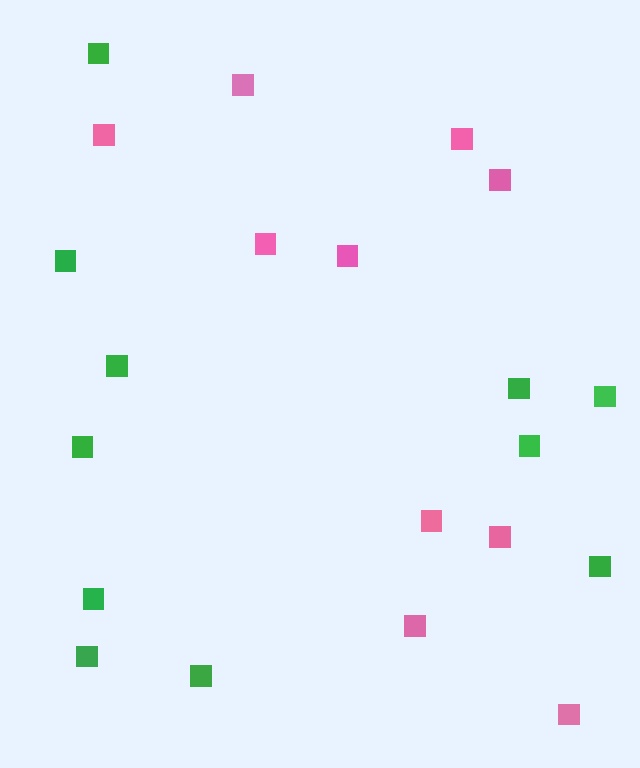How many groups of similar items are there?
There are 2 groups: one group of pink squares (10) and one group of green squares (11).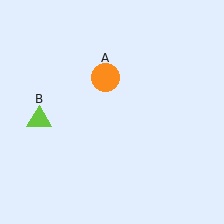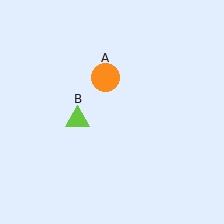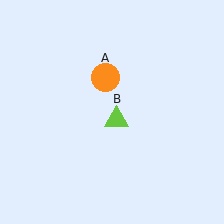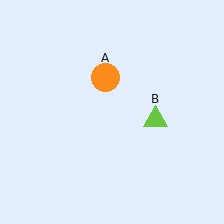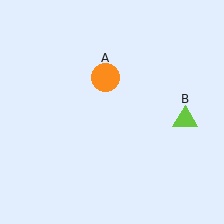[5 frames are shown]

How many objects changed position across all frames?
1 object changed position: lime triangle (object B).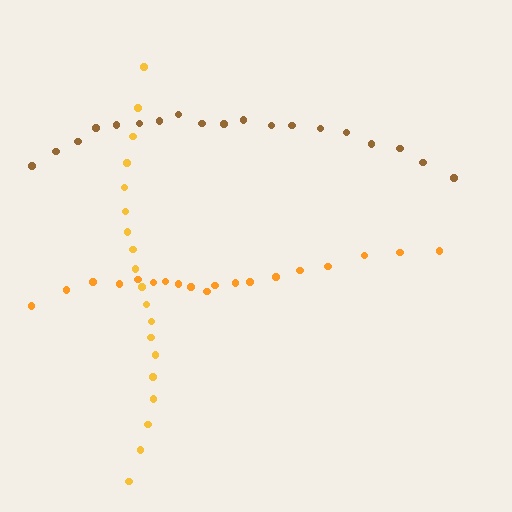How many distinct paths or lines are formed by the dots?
There are 3 distinct paths.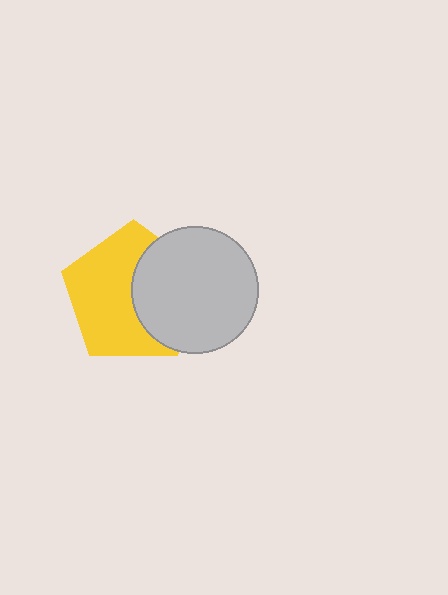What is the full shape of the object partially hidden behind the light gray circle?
The partially hidden object is a yellow pentagon.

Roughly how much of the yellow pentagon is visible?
About half of it is visible (roughly 60%).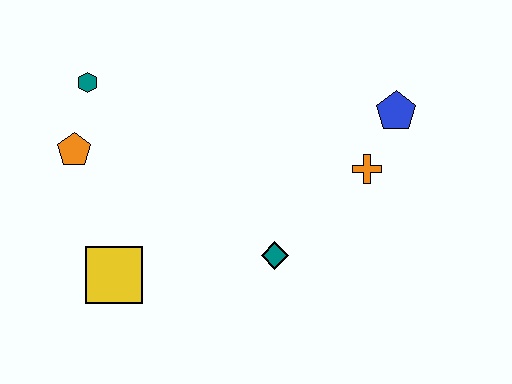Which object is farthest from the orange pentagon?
The blue pentagon is farthest from the orange pentagon.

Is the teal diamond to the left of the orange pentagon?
No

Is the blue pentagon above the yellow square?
Yes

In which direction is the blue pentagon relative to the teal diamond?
The blue pentagon is above the teal diamond.